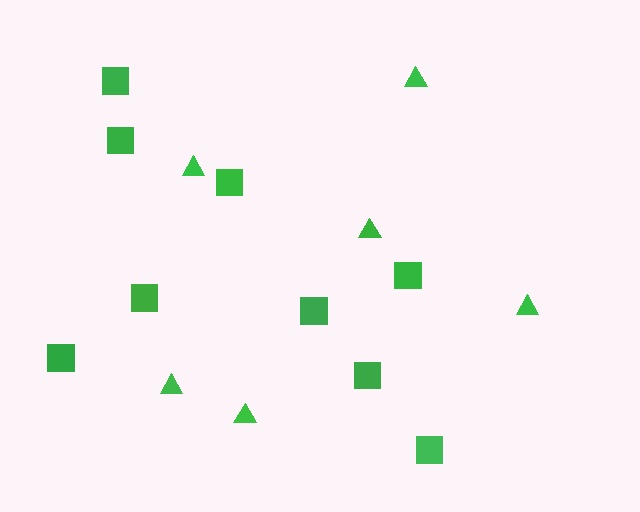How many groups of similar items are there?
There are 2 groups: one group of squares (9) and one group of triangles (6).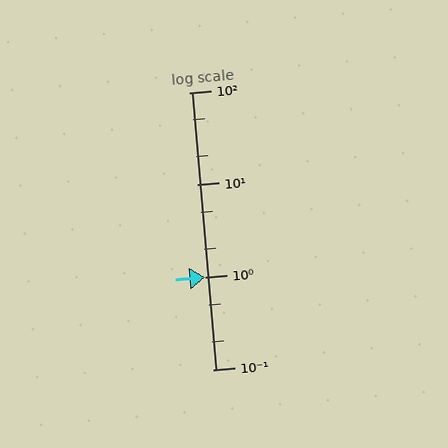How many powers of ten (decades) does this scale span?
The scale spans 3 decades, from 0.1 to 100.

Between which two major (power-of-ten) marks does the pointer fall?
The pointer is between 1 and 10.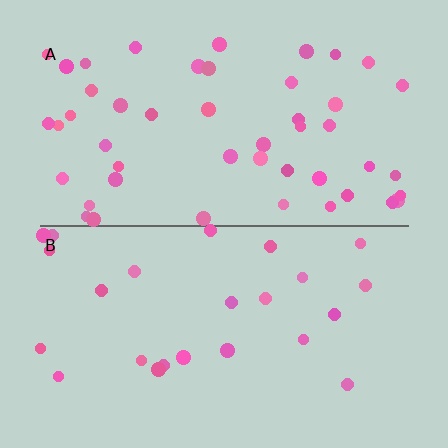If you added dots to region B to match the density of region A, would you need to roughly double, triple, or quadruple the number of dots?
Approximately double.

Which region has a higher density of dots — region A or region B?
A (the top).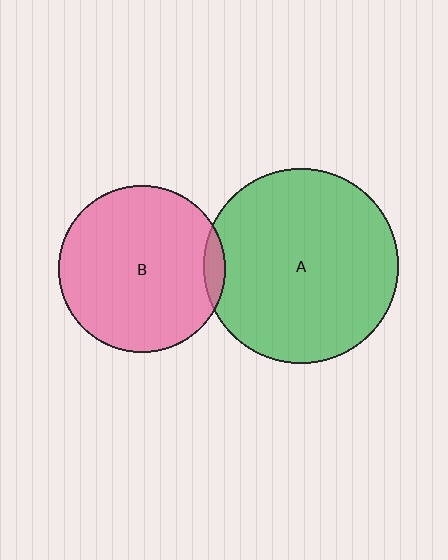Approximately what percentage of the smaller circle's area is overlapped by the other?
Approximately 5%.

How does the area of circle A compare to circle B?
Approximately 1.4 times.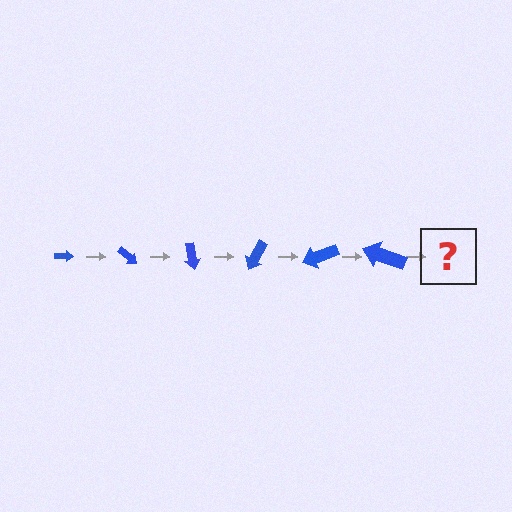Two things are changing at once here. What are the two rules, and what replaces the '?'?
The two rules are that the arrow grows larger each step and it rotates 40 degrees each step. The '?' should be an arrow, larger than the previous one and rotated 240 degrees from the start.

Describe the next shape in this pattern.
It should be an arrow, larger than the previous one and rotated 240 degrees from the start.